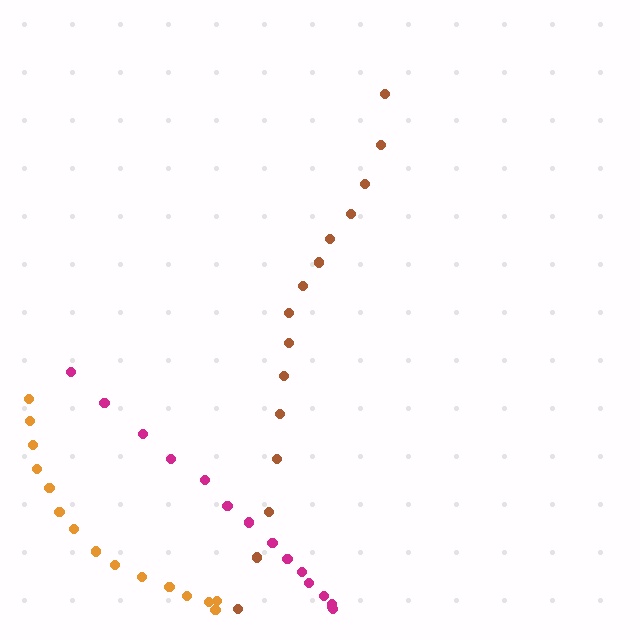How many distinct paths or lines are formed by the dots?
There are 3 distinct paths.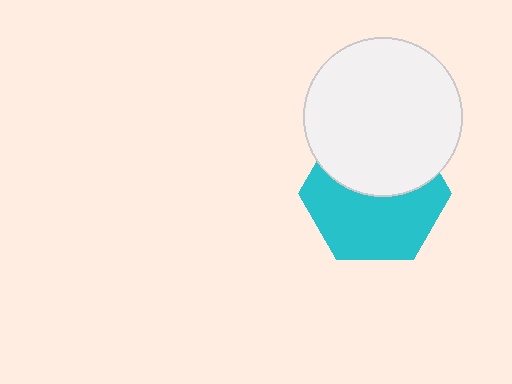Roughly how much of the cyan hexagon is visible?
About half of it is visible (roughly 57%).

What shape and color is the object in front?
The object in front is a white circle.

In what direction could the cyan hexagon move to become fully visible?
The cyan hexagon could move down. That would shift it out from behind the white circle entirely.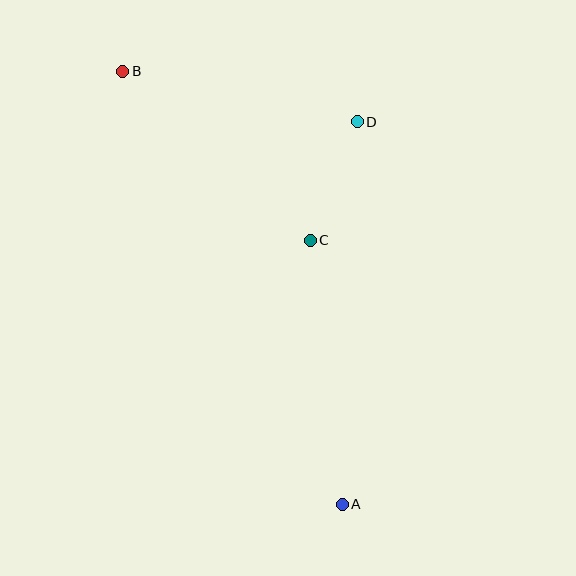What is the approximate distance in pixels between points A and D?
The distance between A and D is approximately 383 pixels.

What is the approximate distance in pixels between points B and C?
The distance between B and C is approximately 253 pixels.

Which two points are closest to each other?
Points C and D are closest to each other.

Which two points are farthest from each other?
Points A and B are farthest from each other.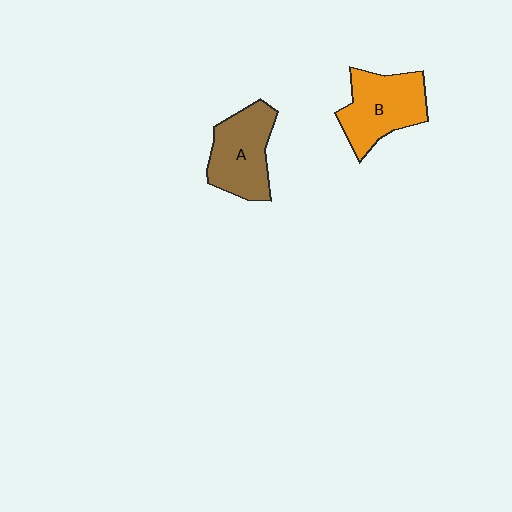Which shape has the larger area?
Shape B (orange).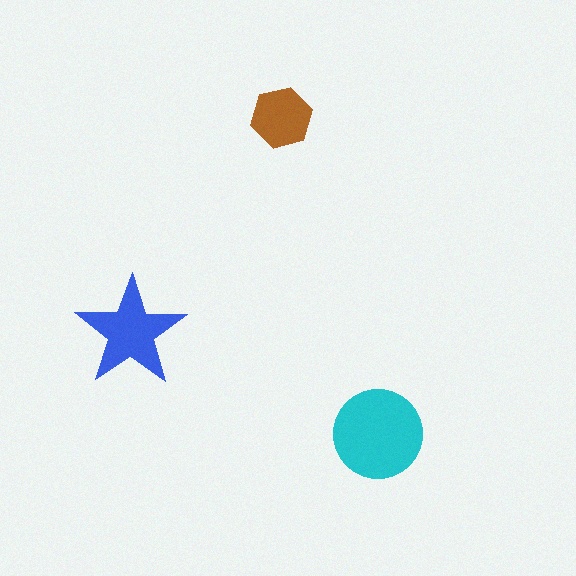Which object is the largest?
The cyan circle.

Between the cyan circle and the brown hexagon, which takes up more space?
The cyan circle.